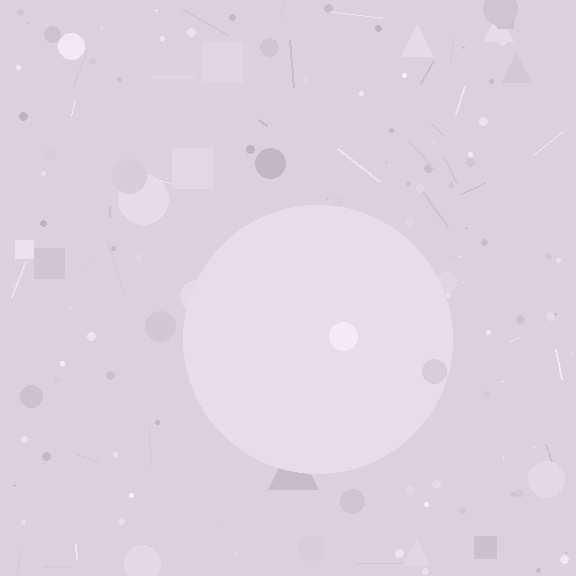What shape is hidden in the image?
A circle is hidden in the image.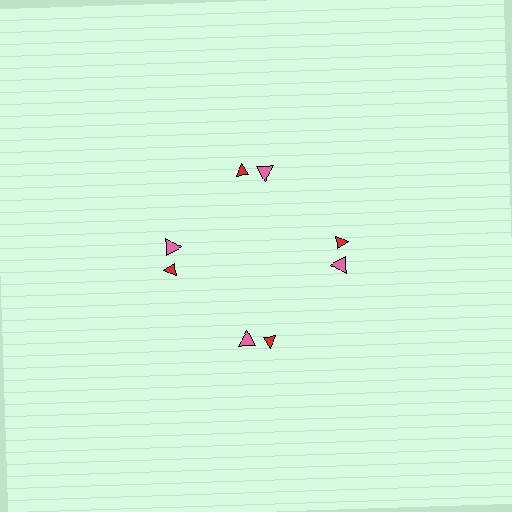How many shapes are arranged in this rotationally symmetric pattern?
There are 8 shapes, arranged in 4 groups of 2.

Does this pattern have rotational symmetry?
Yes, this pattern has 4-fold rotational symmetry. It looks the same after rotating 90 degrees around the center.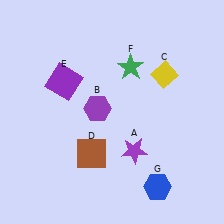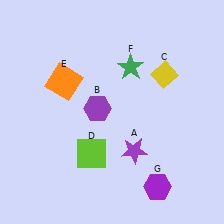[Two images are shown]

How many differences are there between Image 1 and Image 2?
There are 3 differences between the two images.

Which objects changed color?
D changed from brown to lime. E changed from purple to orange. G changed from blue to purple.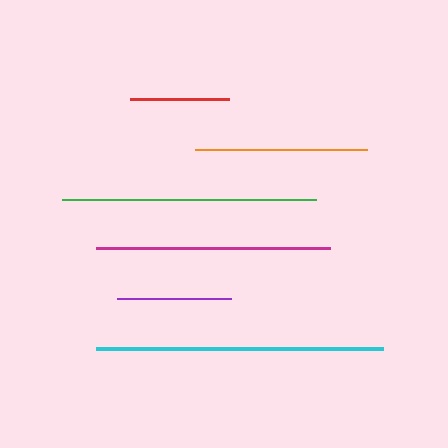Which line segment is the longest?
The cyan line is the longest at approximately 287 pixels.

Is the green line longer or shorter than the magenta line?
The green line is longer than the magenta line.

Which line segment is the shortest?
The red line is the shortest at approximately 99 pixels.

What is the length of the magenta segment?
The magenta segment is approximately 234 pixels long.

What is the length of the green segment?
The green segment is approximately 254 pixels long.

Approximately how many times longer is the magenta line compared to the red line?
The magenta line is approximately 2.4 times the length of the red line.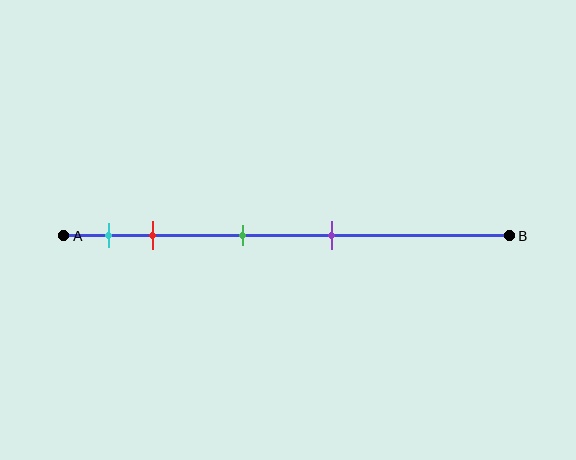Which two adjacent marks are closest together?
The cyan and red marks are the closest adjacent pair.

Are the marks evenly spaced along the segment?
No, the marks are not evenly spaced.